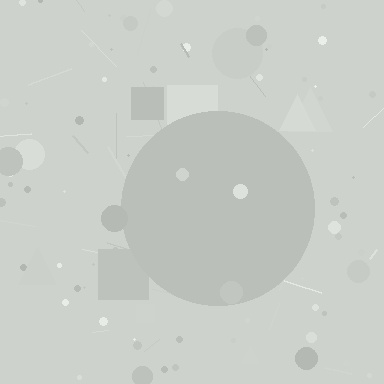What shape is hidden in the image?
A circle is hidden in the image.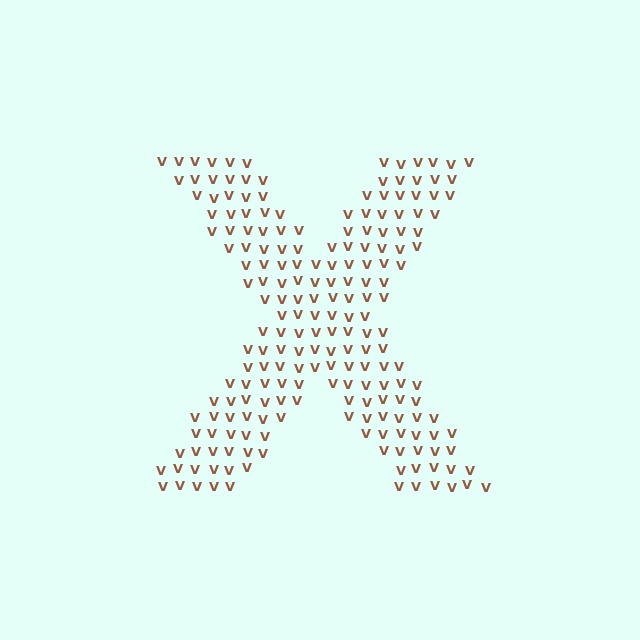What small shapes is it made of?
It is made of small letter V's.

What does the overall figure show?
The overall figure shows the letter X.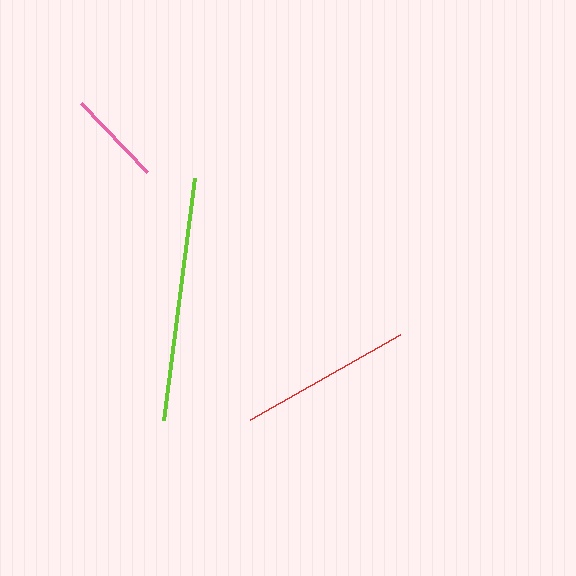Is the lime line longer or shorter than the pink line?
The lime line is longer than the pink line.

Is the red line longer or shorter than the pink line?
The red line is longer than the pink line.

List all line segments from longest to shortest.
From longest to shortest: lime, red, pink.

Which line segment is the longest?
The lime line is the longest at approximately 244 pixels.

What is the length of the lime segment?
The lime segment is approximately 244 pixels long.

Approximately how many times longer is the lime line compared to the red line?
The lime line is approximately 1.4 times the length of the red line.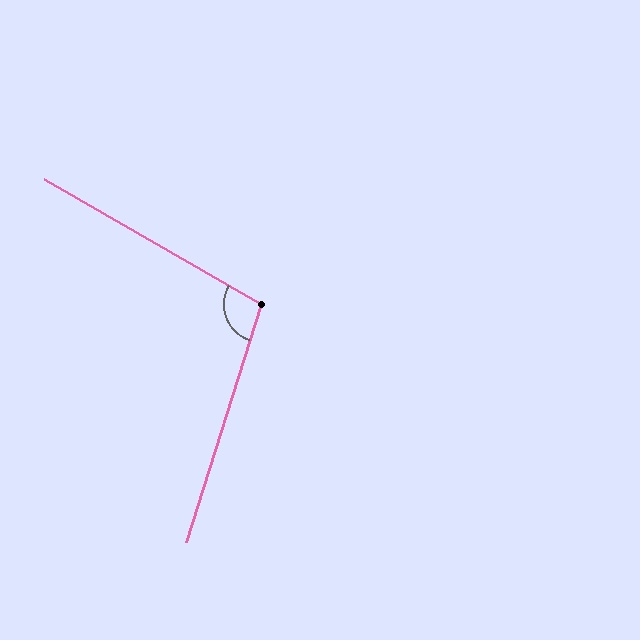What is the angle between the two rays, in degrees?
Approximately 103 degrees.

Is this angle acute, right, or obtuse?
It is obtuse.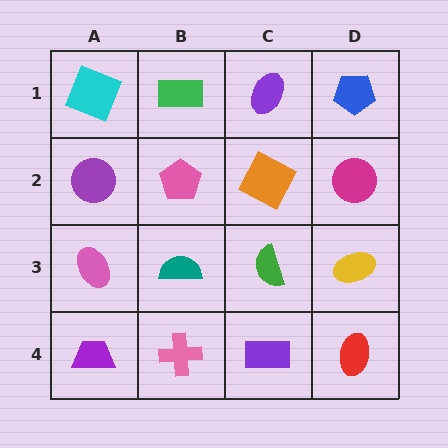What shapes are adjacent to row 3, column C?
An orange square (row 2, column C), a purple rectangle (row 4, column C), a teal semicircle (row 3, column B), a yellow ellipse (row 3, column D).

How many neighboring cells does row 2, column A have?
3.